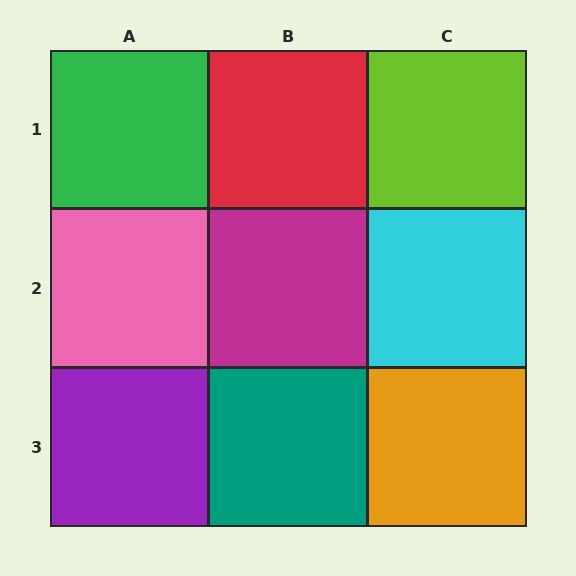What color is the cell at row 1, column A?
Green.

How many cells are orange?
1 cell is orange.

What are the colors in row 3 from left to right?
Purple, teal, orange.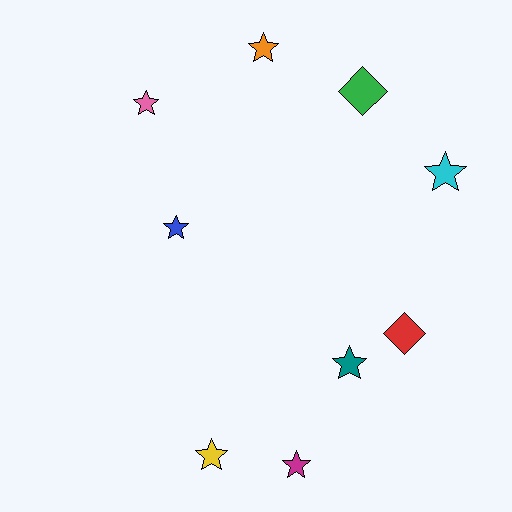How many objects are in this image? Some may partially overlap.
There are 9 objects.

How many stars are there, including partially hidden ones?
There are 7 stars.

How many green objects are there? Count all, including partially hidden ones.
There is 1 green object.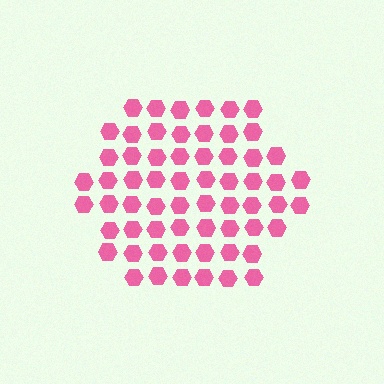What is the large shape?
The large shape is a hexagon.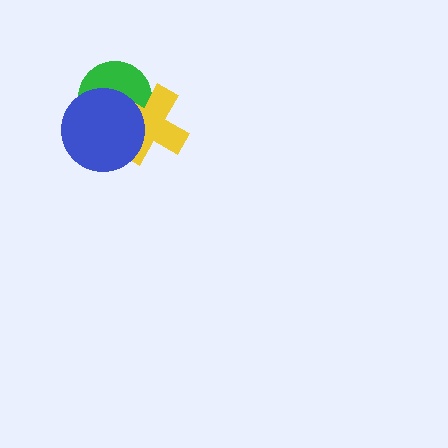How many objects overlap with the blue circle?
2 objects overlap with the blue circle.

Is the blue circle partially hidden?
No, no other shape covers it.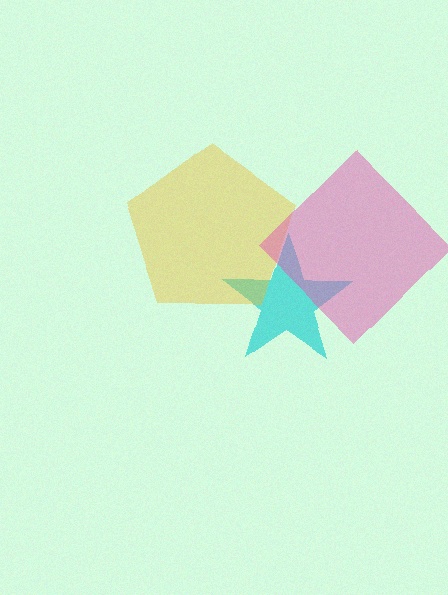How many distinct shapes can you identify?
There are 3 distinct shapes: a cyan star, a yellow pentagon, a pink diamond.